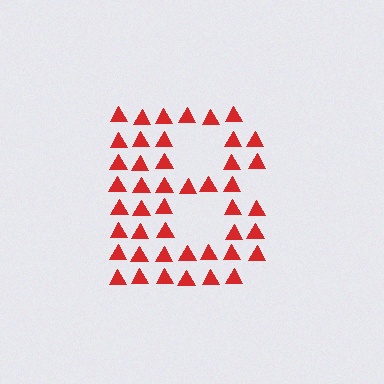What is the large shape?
The large shape is the letter B.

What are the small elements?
The small elements are triangles.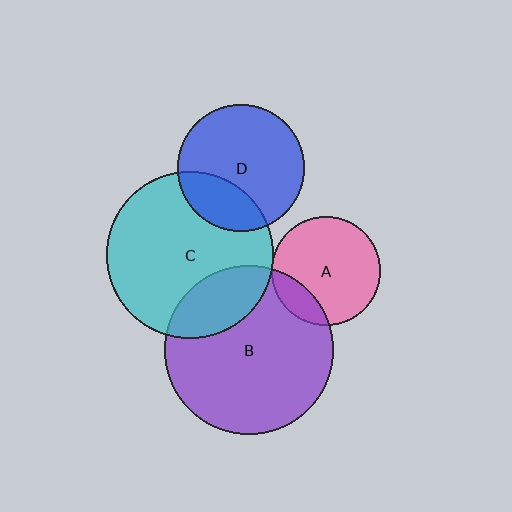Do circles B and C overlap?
Yes.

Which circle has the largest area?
Circle B (purple).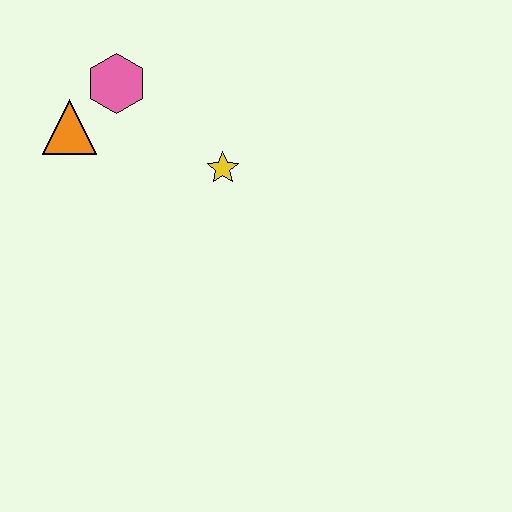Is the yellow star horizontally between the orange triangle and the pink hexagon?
No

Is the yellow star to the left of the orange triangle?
No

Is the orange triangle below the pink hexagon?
Yes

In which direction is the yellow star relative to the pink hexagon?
The yellow star is to the right of the pink hexagon.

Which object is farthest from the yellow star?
The orange triangle is farthest from the yellow star.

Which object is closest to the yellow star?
The pink hexagon is closest to the yellow star.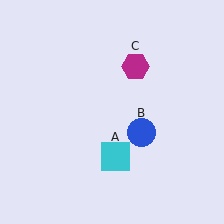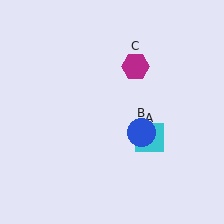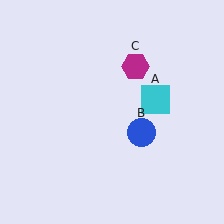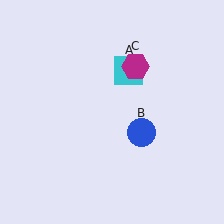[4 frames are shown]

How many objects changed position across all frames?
1 object changed position: cyan square (object A).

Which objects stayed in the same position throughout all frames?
Blue circle (object B) and magenta hexagon (object C) remained stationary.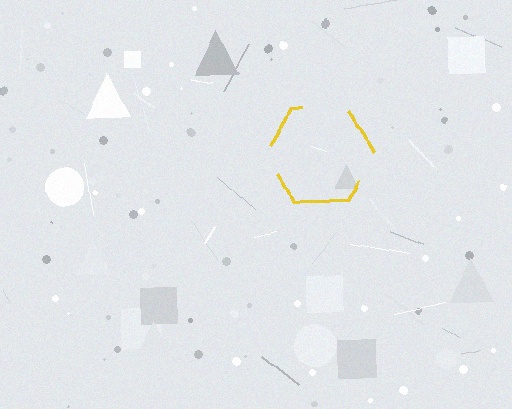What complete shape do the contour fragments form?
The contour fragments form a hexagon.